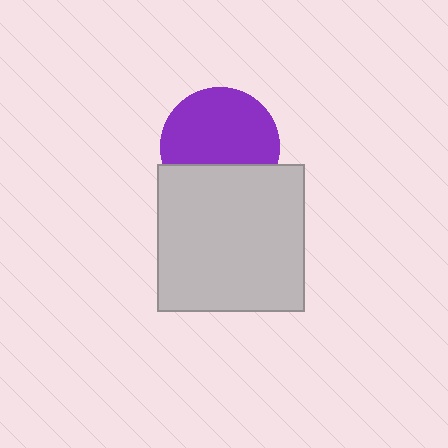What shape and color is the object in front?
The object in front is a light gray square.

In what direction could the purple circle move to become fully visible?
The purple circle could move up. That would shift it out from behind the light gray square entirely.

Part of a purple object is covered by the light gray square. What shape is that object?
It is a circle.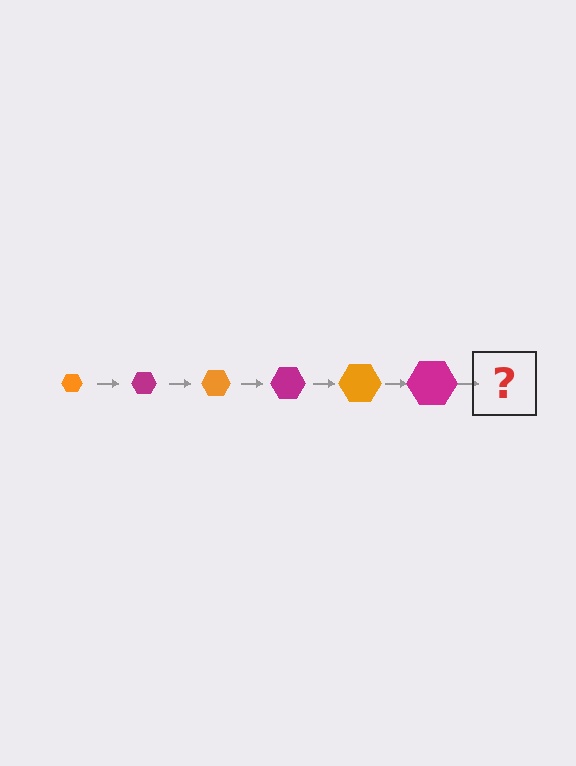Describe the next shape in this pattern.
It should be an orange hexagon, larger than the previous one.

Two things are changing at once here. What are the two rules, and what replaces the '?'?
The two rules are that the hexagon grows larger each step and the color cycles through orange and magenta. The '?' should be an orange hexagon, larger than the previous one.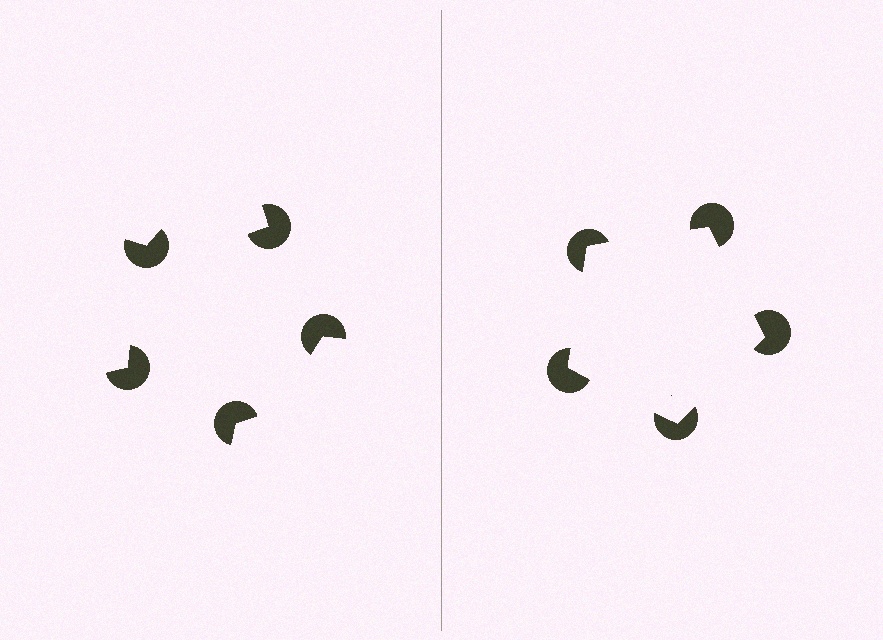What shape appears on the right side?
An illusory pentagon.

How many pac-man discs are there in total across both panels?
10 — 5 on each side.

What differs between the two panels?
The pac-man discs are positioned identically on both sides; only the wedge orientations differ. On the right they align to a pentagon; on the left they are misaligned.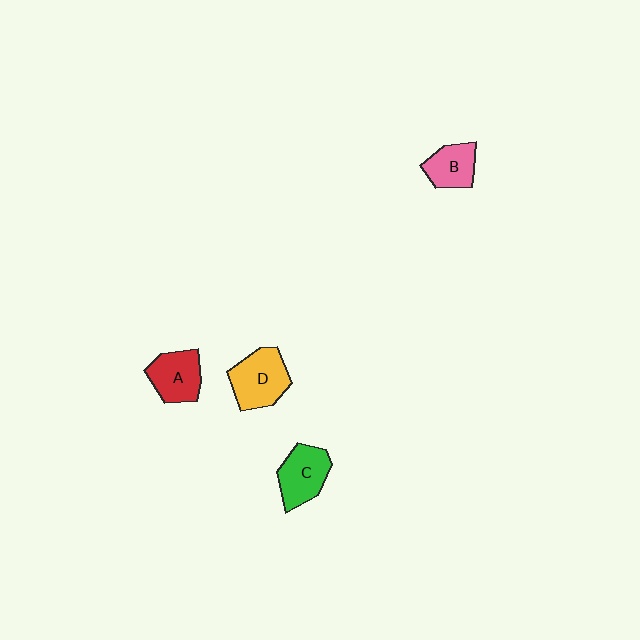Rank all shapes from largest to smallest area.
From largest to smallest: D (yellow), C (green), A (red), B (pink).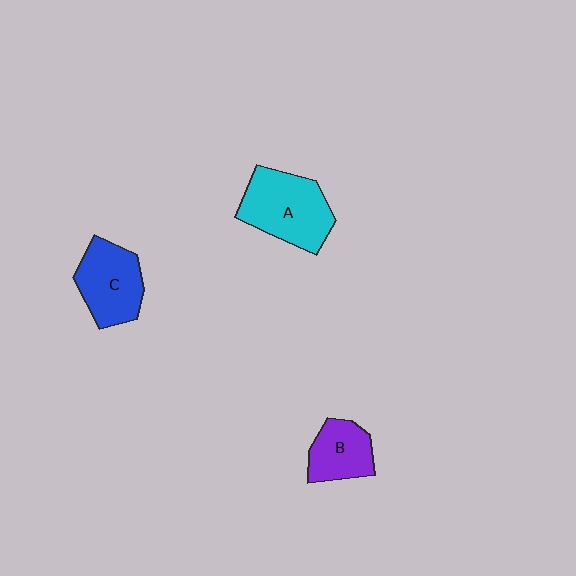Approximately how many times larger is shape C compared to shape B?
Approximately 1.3 times.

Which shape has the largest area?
Shape A (cyan).